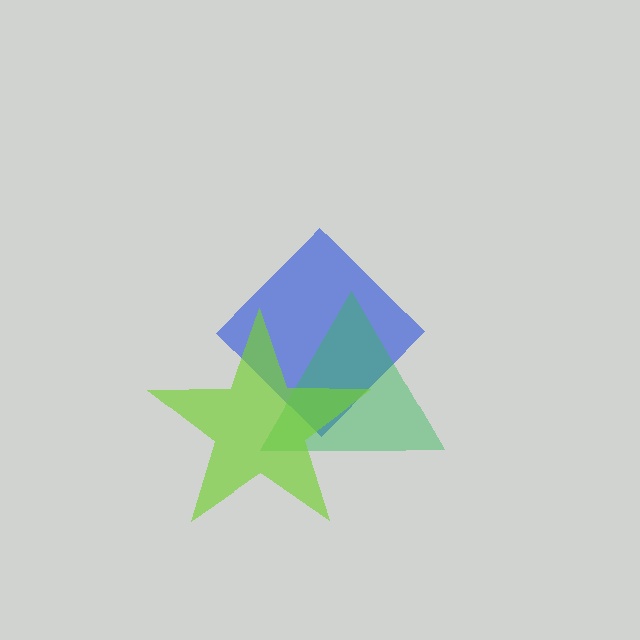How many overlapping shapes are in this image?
There are 3 overlapping shapes in the image.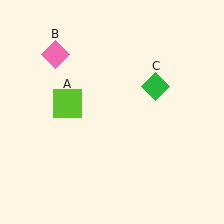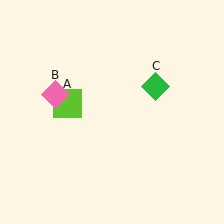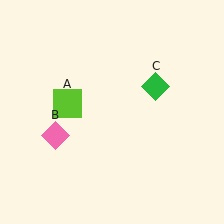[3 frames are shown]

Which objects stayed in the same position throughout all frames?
Lime square (object A) and green diamond (object C) remained stationary.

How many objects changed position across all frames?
1 object changed position: pink diamond (object B).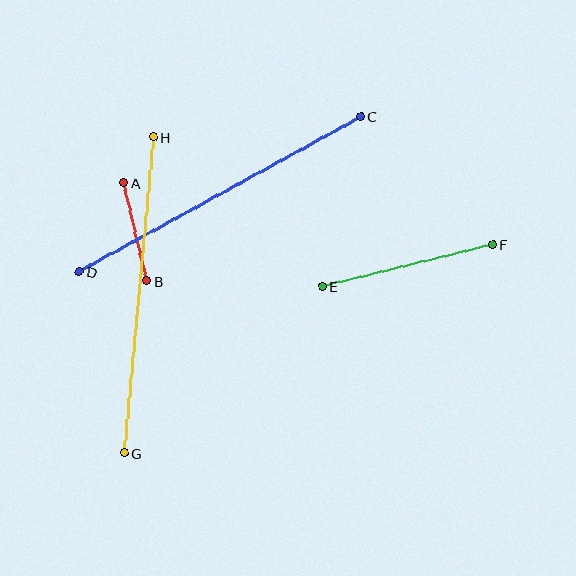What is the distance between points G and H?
The distance is approximately 317 pixels.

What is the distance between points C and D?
The distance is approximately 321 pixels.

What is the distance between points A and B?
The distance is approximately 101 pixels.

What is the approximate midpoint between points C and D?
The midpoint is at approximately (220, 194) pixels.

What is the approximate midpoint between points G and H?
The midpoint is at approximately (139, 295) pixels.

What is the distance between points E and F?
The distance is approximately 175 pixels.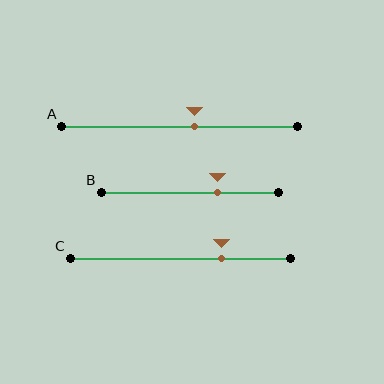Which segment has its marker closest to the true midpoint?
Segment A has its marker closest to the true midpoint.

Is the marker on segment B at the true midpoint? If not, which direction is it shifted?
No, the marker on segment B is shifted to the right by about 16% of the segment length.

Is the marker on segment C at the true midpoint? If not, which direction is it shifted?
No, the marker on segment C is shifted to the right by about 19% of the segment length.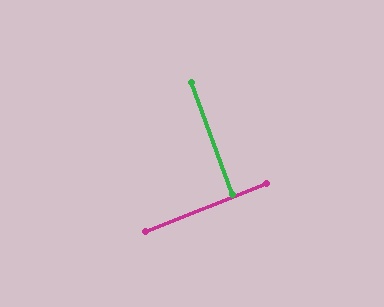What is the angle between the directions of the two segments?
Approximately 89 degrees.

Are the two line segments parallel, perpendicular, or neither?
Perpendicular — they meet at approximately 89°.